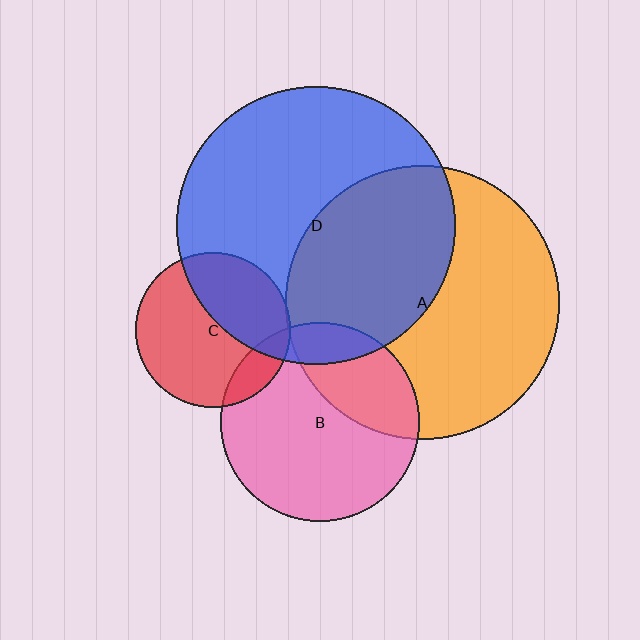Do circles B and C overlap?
Yes.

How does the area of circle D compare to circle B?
Approximately 2.0 times.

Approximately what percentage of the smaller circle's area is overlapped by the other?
Approximately 15%.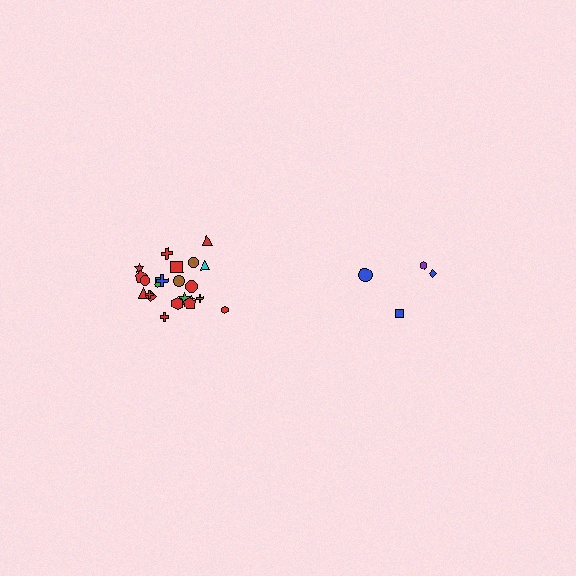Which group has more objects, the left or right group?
The left group.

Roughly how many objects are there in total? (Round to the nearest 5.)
Roughly 30 objects in total.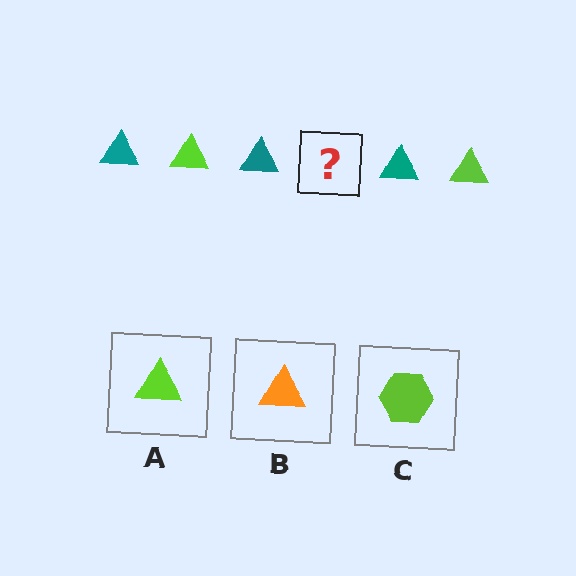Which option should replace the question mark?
Option A.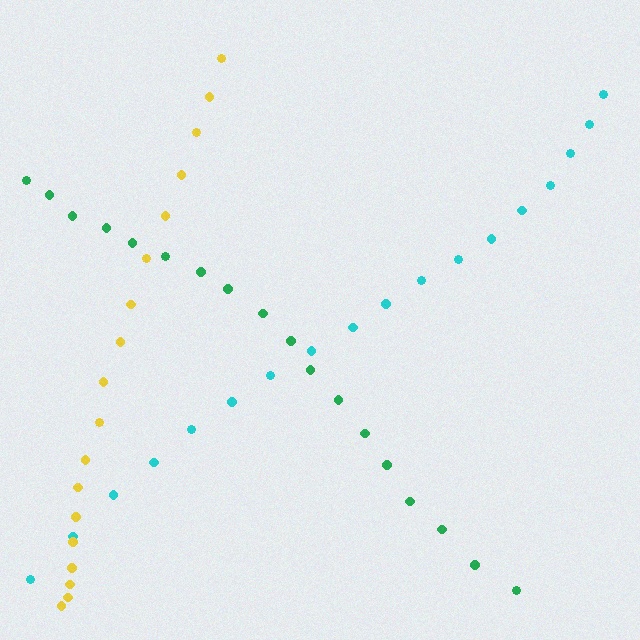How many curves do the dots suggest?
There are 3 distinct paths.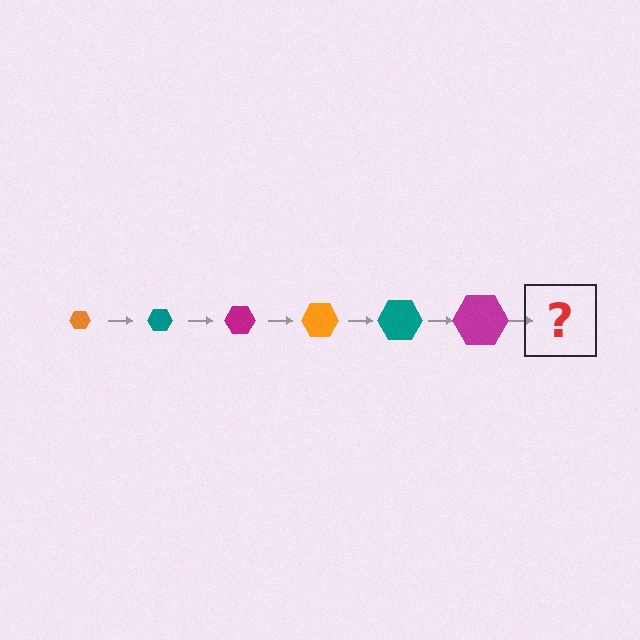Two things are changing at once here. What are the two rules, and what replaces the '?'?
The two rules are that the hexagon grows larger each step and the color cycles through orange, teal, and magenta. The '?' should be an orange hexagon, larger than the previous one.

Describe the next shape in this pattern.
It should be an orange hexagon, larger than the previous one.